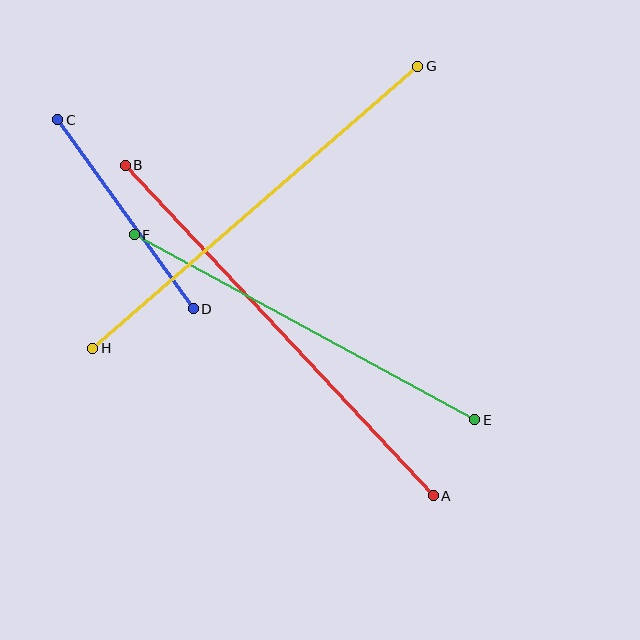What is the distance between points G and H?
The distance is approximately 430 pixels.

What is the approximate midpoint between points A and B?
The midpoint is at approximately (279, 330) pixels.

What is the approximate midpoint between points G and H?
The midpoint is at approximately (255, 207) pixels.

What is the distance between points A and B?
The distance is approximately 452 pixels.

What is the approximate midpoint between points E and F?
The midpoint is at approximately (304, 327) pixels.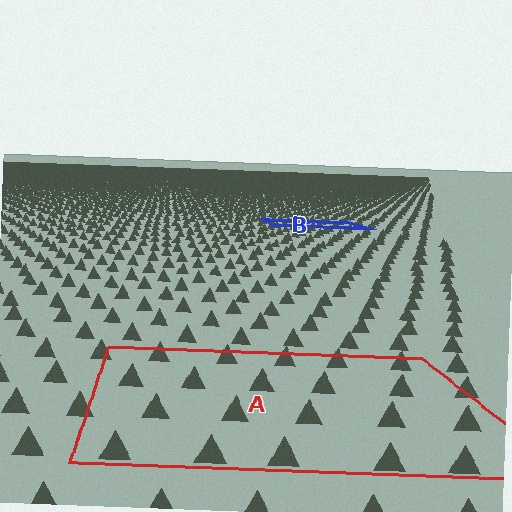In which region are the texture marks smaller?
The texture marks are smaller in region B, because it is farther away.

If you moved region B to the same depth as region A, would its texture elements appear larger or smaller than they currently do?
They would appear larger. At a closer depth, the same texture elements are projected at a bigger on-screen size.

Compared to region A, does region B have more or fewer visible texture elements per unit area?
Region B has more texture elements per unit area — they are packed more densely because it is farther away.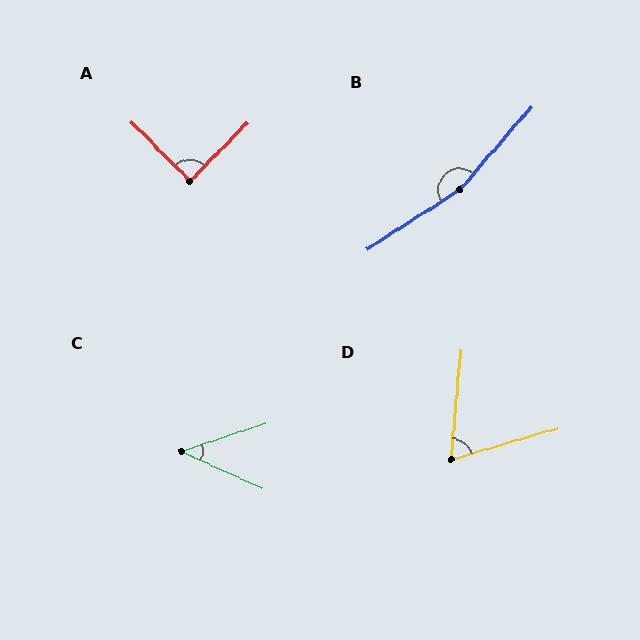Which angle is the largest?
B, at approximately 164 degrees.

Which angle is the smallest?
C, at approximately 42 degrees.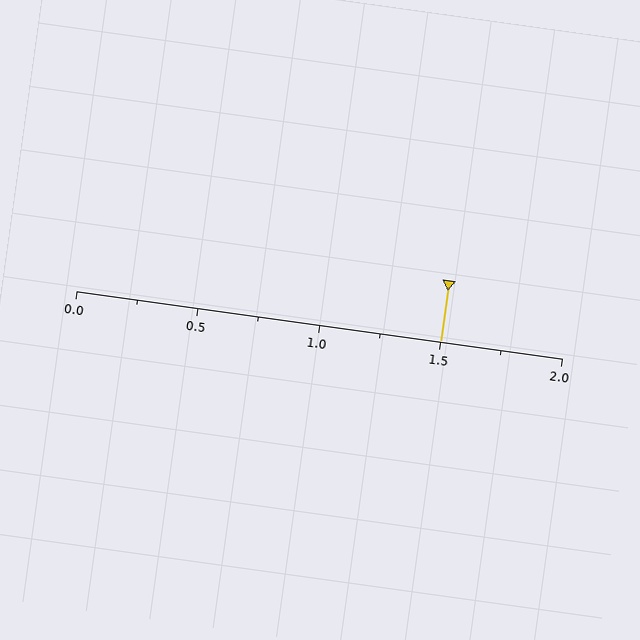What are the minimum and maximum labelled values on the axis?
The axis runs from 0.0 to 2.0.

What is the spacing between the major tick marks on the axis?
The major ticks are spaced 0.5 apart.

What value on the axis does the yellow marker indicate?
The marker indicates approximately 1.5.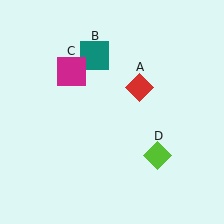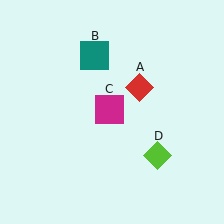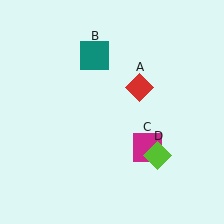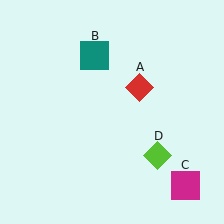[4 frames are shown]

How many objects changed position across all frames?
1 object changed position: magenta square (object C).